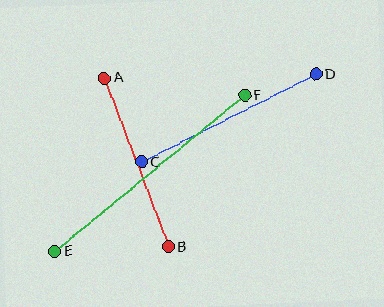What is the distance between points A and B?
The distance is approximately 181 pixels.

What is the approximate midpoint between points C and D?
The midpoint is at approximately (229, 118) pixels.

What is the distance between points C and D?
The distance is approximately 195 pixels.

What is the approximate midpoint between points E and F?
The midpoint is at approximately (150, 174) pixels.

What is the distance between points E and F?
The distance is approximately 246 pixels.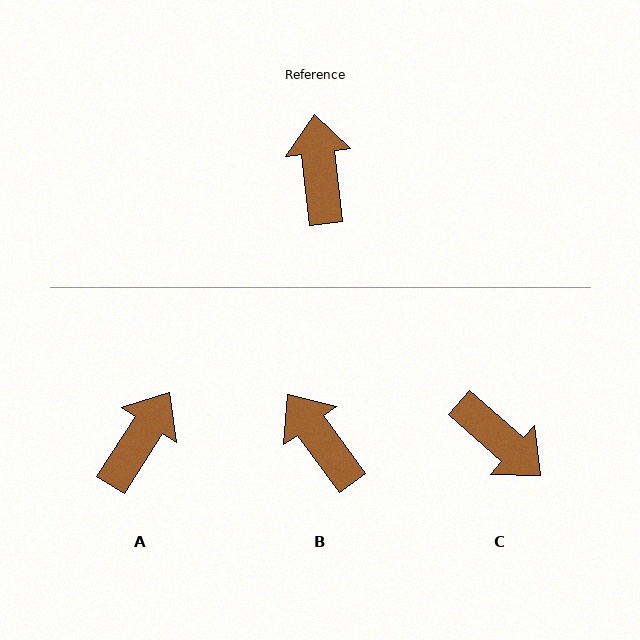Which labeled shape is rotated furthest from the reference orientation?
C, about 138 degrees away.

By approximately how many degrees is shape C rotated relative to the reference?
Approximately 138 degrees clockwise.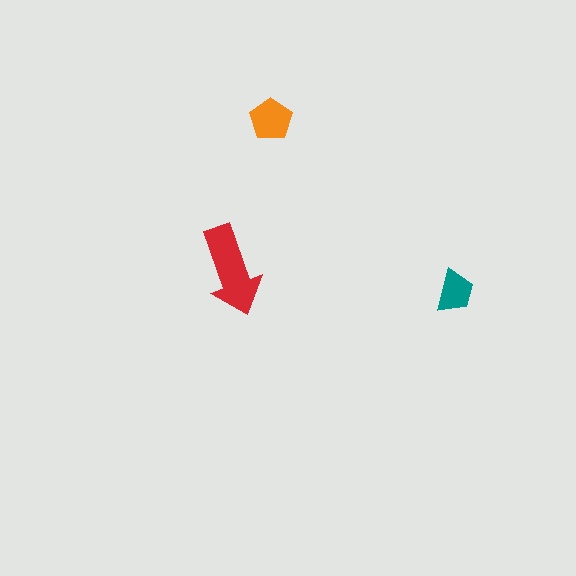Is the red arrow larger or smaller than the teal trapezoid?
Larger.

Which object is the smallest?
The teal trapezoid.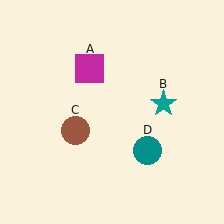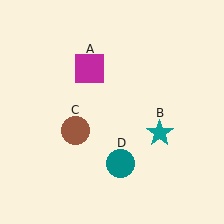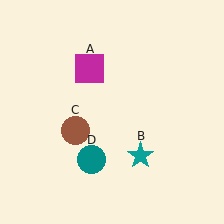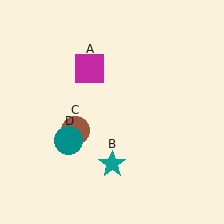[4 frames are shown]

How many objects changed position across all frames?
2 objects changed position: teal star (object B), teal circle (object D).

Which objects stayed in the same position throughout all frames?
Magenta square (object A) and brown circle (object C) remained stationary.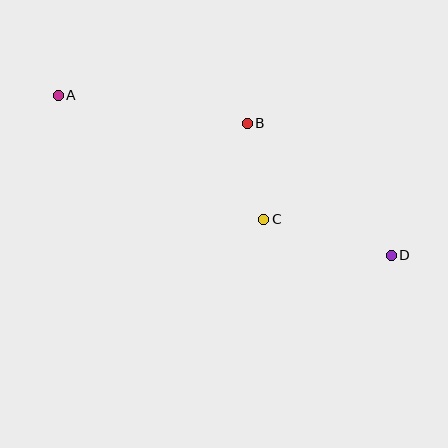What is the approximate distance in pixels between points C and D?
The distance between C and D is approximately 132 pixels.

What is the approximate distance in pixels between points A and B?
The distance between A and B is approximately 191 pixels.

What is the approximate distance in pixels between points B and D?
The distance between B and D is approximately 195 pixels.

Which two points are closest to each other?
Points B and C are closest to each other.